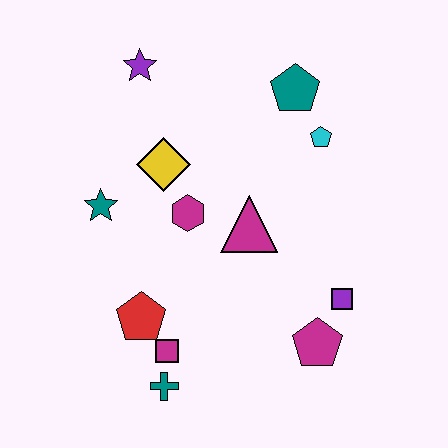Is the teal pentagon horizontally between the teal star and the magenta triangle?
No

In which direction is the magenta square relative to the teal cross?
The magenta square is above the teal cross.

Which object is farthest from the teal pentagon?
The teal cross is farthest from the teal pentagon.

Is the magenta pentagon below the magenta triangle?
Yes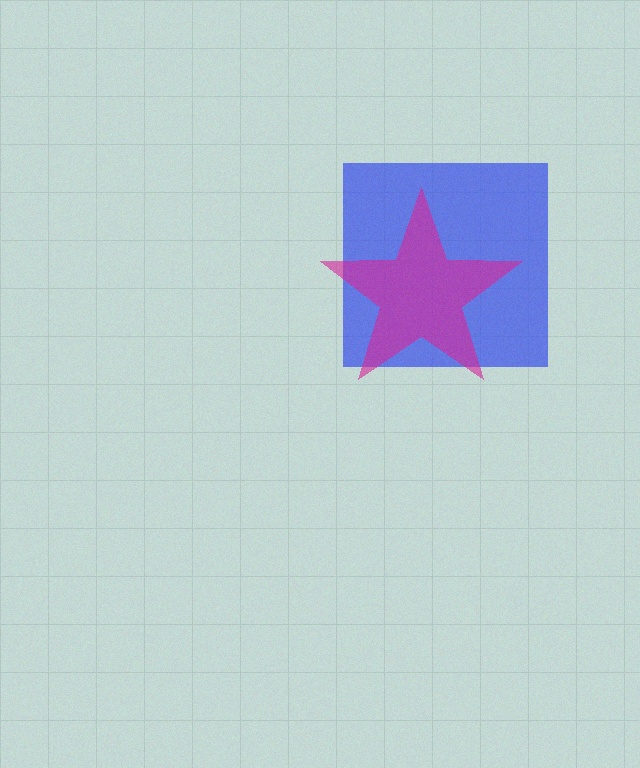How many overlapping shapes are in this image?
There are 2 overlapping shapes in the image.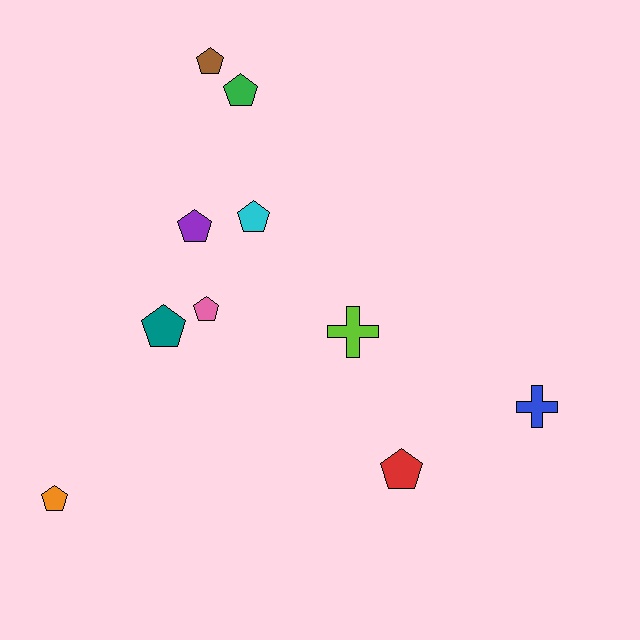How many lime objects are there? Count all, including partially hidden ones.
There is 1 lime object.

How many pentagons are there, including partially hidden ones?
There are 8 pentagons.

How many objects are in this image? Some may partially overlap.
There are 10 objects.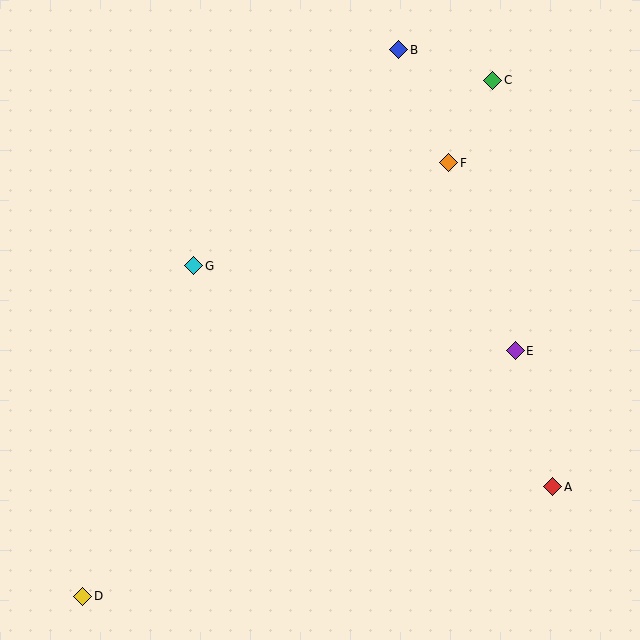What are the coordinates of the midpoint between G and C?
The midpoint between G and C is at (343, 173).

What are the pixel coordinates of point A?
Point A is at (553, 487).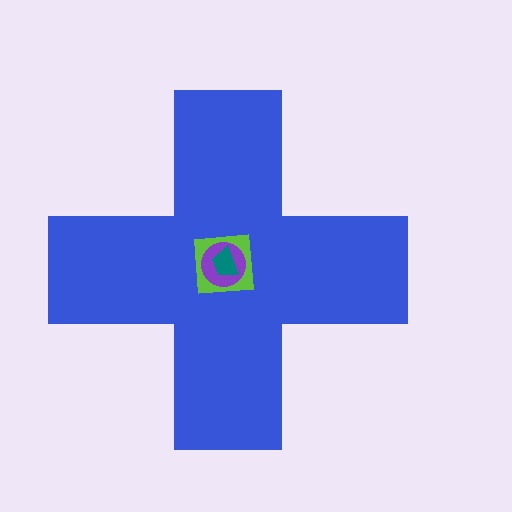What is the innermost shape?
The teal trapezoid.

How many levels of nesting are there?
4.